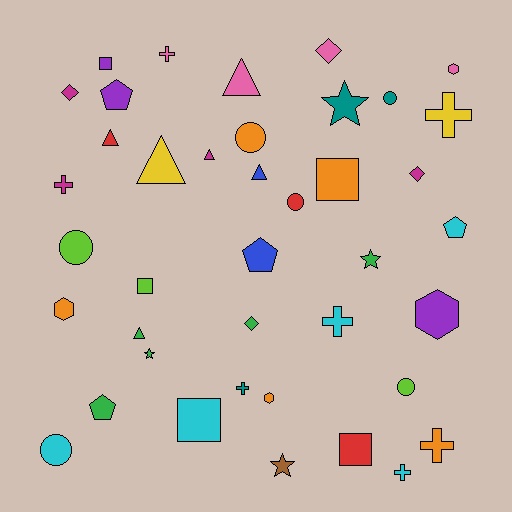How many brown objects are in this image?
There is 1 brown object.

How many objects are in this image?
There are 40 objects.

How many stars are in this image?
There are 4 stars.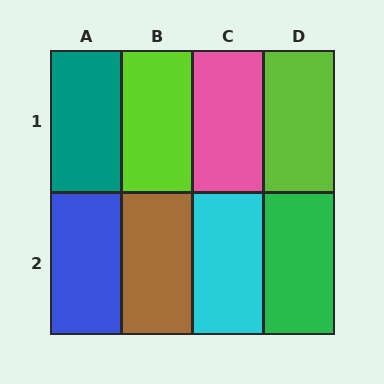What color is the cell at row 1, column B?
Lime.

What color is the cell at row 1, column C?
Pink.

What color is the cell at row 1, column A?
Teal.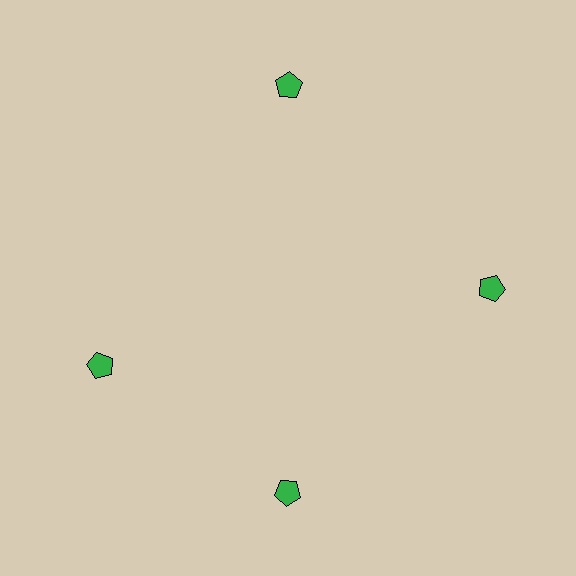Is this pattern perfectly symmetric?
No. The 4 green pentagons are arranged in a ring, but one element near the 9 o'clock position is rotated out of alignment along the ring, breaking the 4-fold rotational symmetry.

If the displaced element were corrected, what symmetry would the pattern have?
It would have 4-fold rotational symmetry — the pattern would map onto itself every 90 degrees.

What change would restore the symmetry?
The symmetry would be restored by rotating it back into even spacing with its neighbors so that all 4 pentagons sit at equal angles and equal distance from the center.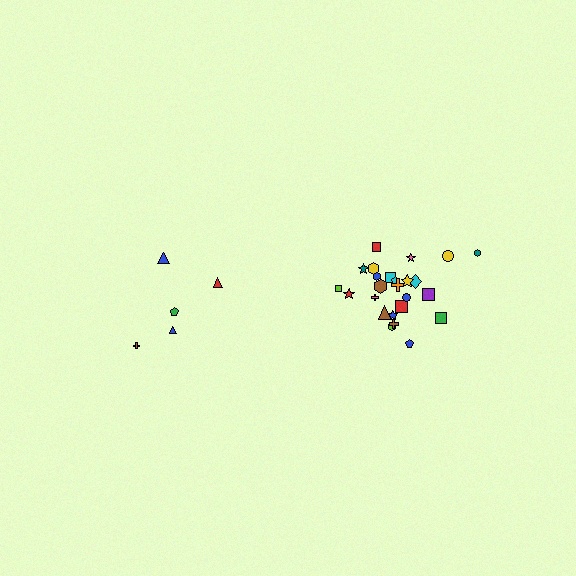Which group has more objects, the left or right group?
The right group.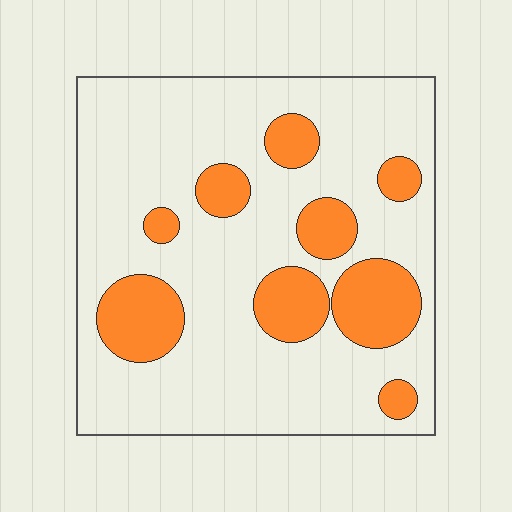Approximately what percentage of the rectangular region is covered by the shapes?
Approximately 25%.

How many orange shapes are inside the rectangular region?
9.